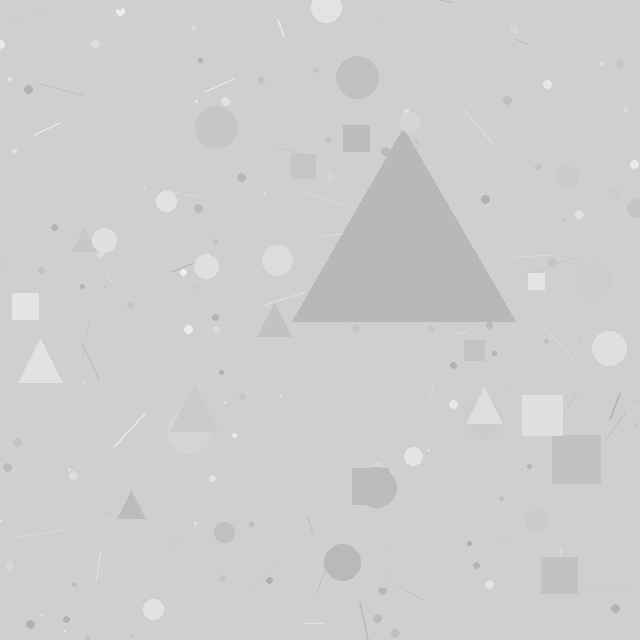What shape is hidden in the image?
A triangle is hidden in the image.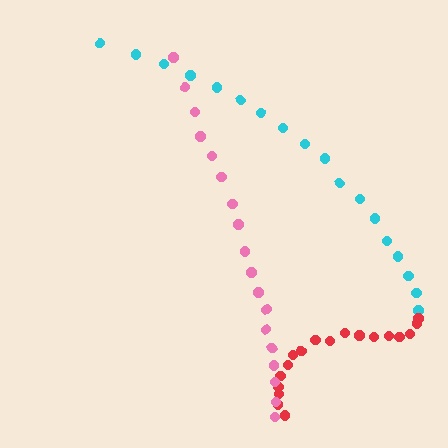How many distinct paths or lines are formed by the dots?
There are 3 distinct paths.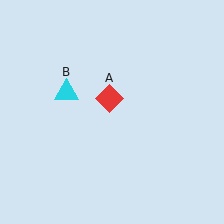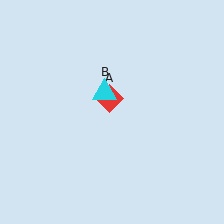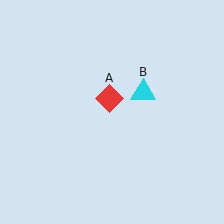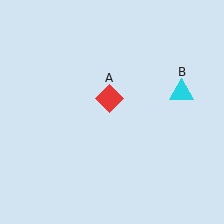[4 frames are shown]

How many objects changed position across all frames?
1 object changed position: cyan triangle (object B).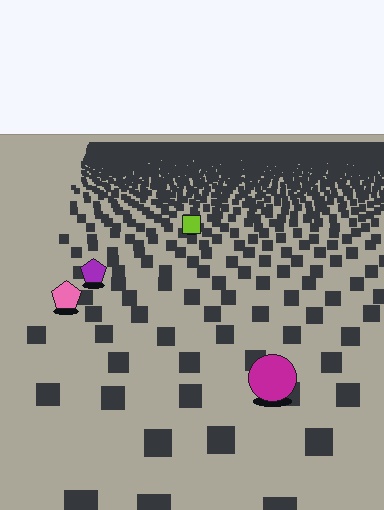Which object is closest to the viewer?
The magenta circle is closest. The texture marks near it are larger and more spread out.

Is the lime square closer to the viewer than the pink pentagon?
No. The pink pentagon is closer — you can tell from the texture gradient: the ground texture is coarser near it.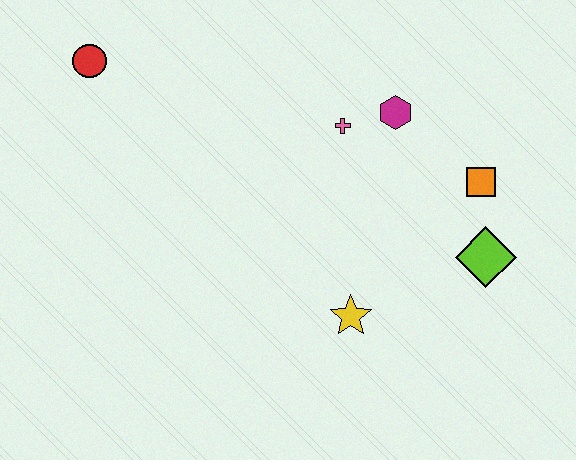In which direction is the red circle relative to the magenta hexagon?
The red circle is to the left of the magenta hexagon.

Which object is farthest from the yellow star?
The red circle is farthest from the yellow star.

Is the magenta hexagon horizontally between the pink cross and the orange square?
Yes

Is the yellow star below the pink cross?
Yes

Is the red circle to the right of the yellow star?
No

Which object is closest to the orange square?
The lime diamond is closest to the orange square.